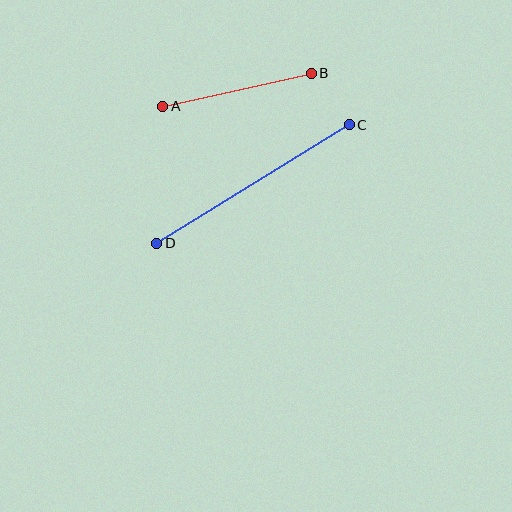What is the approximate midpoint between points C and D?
The midpoint is at approximately (253, 184) pixels.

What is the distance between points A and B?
The distance is approximately 152 pixels.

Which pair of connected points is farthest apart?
Points C and D are farthest apart.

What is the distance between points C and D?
The distance is approximately 226 pixels.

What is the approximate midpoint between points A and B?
The midpoint is at approximately (237, 90) pixels.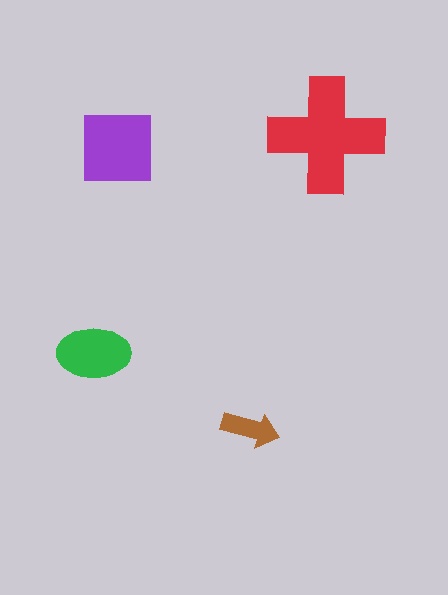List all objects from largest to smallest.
The red cross, the purple square, the green ellipse, the brown arrow.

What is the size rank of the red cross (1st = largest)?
1st.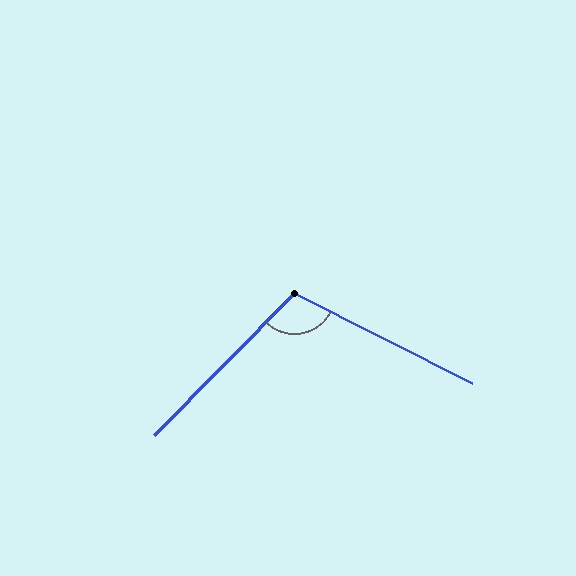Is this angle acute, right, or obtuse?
It is obtuse.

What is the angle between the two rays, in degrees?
Approximately 108 degrees.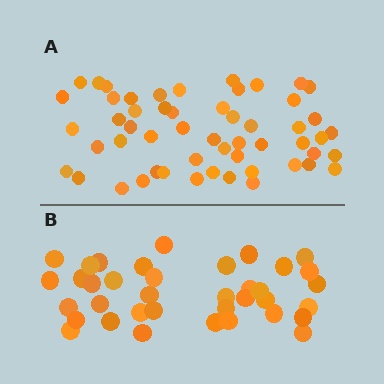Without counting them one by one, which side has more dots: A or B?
Region A (the top region) has more dots.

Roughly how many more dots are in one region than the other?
Region A has approximately 15 more dots than region B.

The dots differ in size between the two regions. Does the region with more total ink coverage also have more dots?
No. Region B has more total ink coverage because its dots are larger, but region A actually contains more individual dots. Total area can be misleading — the number of items is what matters here.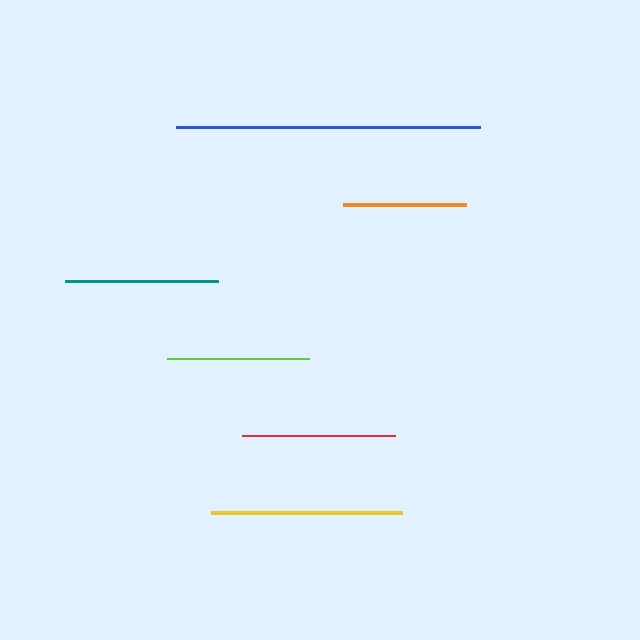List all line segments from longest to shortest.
From longest to shortest: blue, yellow, red, teal, lime, orange.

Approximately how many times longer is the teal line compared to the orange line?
The teal line is approximately 1.2 times the length of the orange line.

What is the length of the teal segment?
The teal segment is approximately 153 pixels long.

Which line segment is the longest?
The blue line is the longest at approximately 304 pixels.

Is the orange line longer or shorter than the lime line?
The lime line is longer than the orange line.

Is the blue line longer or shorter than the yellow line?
The blue line is longer than the yellow line.